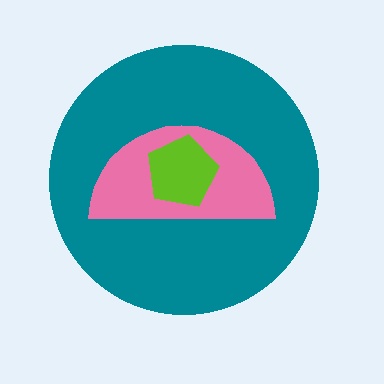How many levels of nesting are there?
3.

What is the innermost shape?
The lime pentagon.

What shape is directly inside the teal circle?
The pink semicircle.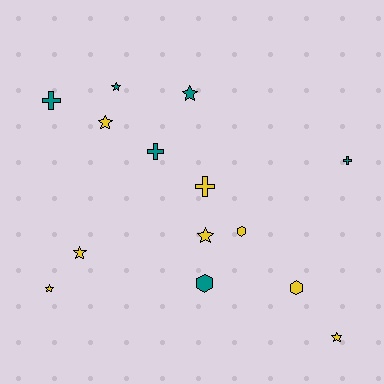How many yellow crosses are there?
There is 1 yellow cross.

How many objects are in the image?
There are 14 objects.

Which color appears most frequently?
Yellow, with 8 objects.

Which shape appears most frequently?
Star, with 7 objects.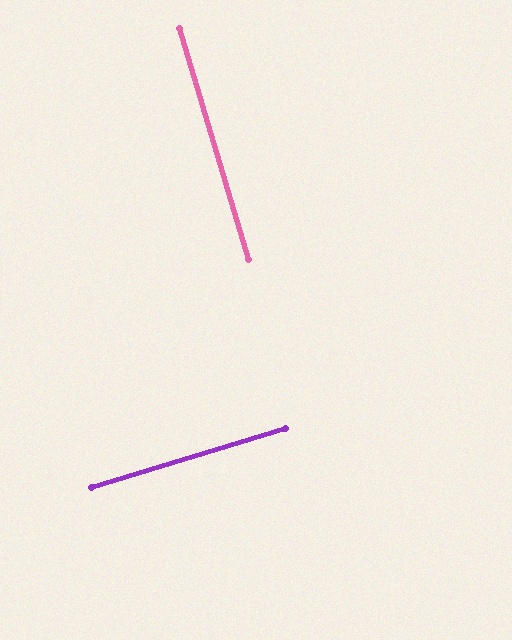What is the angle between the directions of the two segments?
Approximately 90 degrees.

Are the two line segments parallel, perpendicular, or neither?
Perpendicular — they meet at approximately 90°.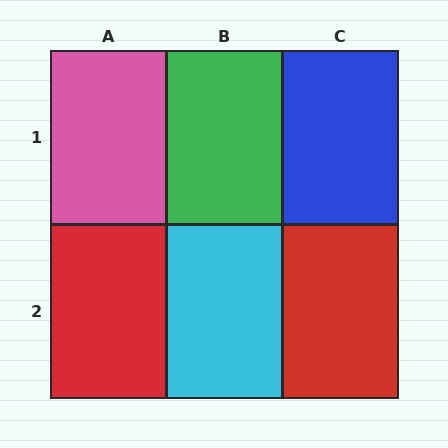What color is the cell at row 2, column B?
Cyan.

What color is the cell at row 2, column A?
Red.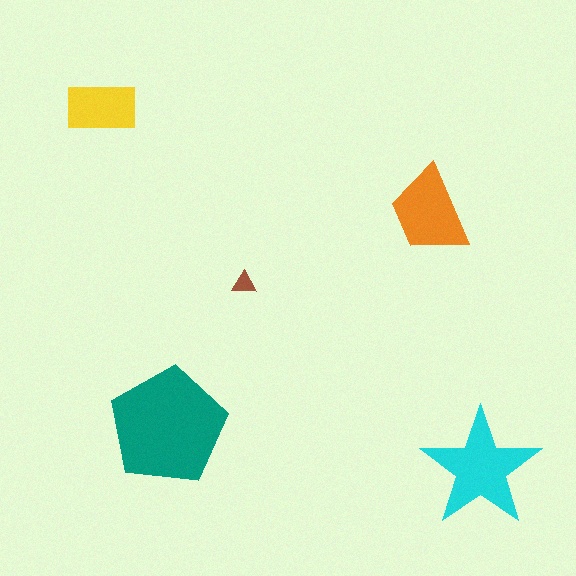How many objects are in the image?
There are 5 objects in the image.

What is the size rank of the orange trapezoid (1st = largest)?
3rd.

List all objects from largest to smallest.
The teal pentagon, the cyan star, the orange trapezoid, the yellow rectangle, the brown triangle.